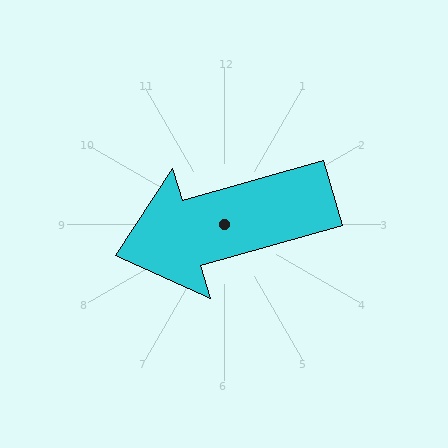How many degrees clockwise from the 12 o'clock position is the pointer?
Approximately 254 degrees.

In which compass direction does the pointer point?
West.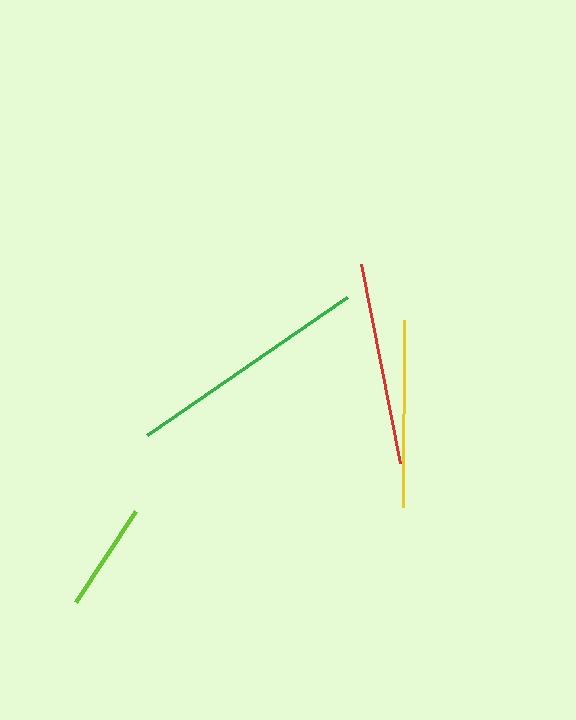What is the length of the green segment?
The green segment is approximately 244 pixels long.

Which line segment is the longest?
The green line is the longest at approximately 244 pixels.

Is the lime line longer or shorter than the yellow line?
The yellow line is longer than the lime line.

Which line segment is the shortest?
The lime line is the shortest at approximately 109 pixels.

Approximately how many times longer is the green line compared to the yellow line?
The green line is approximately 1.3 times the length of the yellow line.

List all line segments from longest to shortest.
From longest to shortest: green, red, yellow, lime.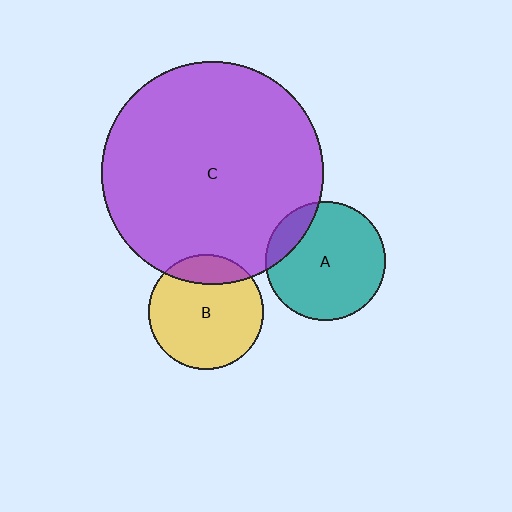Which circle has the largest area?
Circle C (purple).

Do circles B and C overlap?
Yes.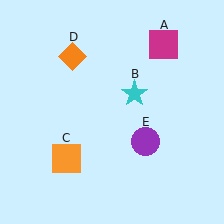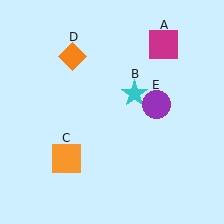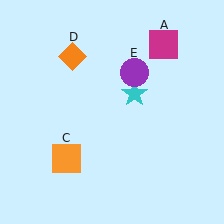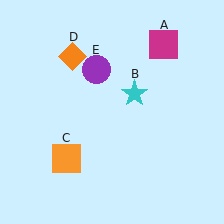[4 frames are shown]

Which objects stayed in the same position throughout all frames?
Magenta square (object A) and cyan star (object B) and orange square (object C) and orange diamond (object D) remained stationary.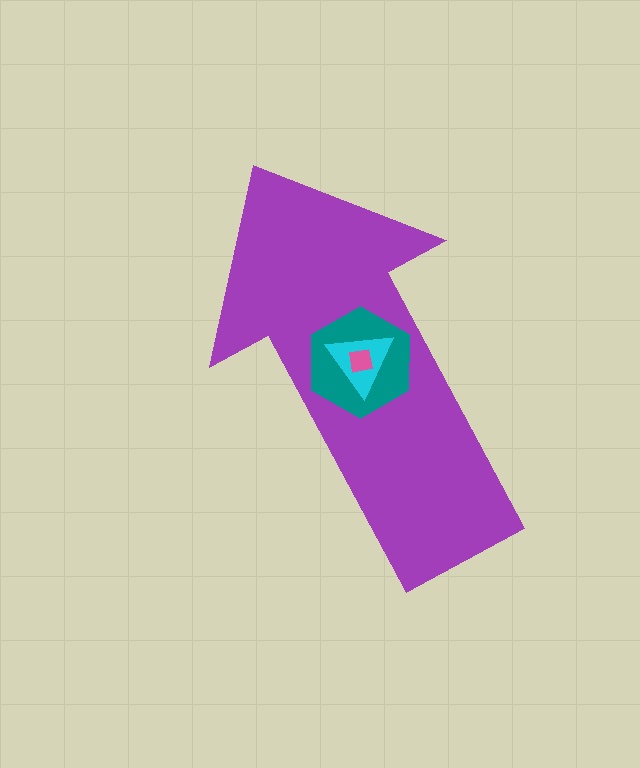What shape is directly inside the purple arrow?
The teal hexagon.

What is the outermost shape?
The purple arrow.